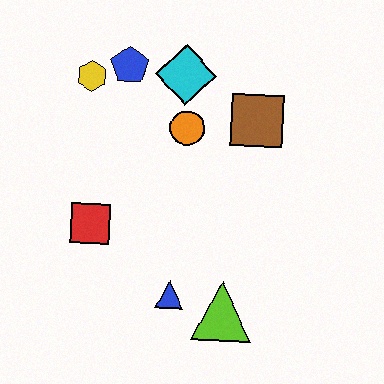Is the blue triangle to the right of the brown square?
No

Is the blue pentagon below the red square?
No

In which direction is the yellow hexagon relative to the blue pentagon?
The yellow hexagon is to the left of the blue pentagon.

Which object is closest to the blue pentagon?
The yellow hexagon is closest to the blue pentagon.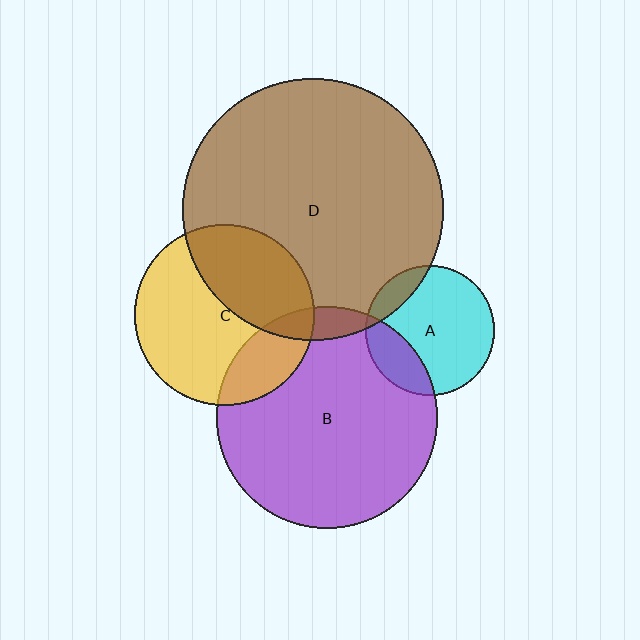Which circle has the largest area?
Circle D (brown).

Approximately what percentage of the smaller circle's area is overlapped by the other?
Approximately 25%.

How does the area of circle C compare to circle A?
Approximately 1.9 times.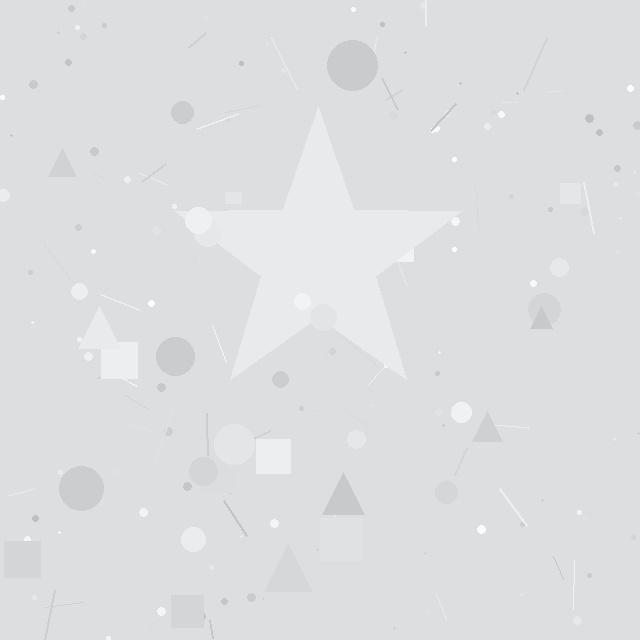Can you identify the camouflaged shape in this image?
The camouflaged shape is a star.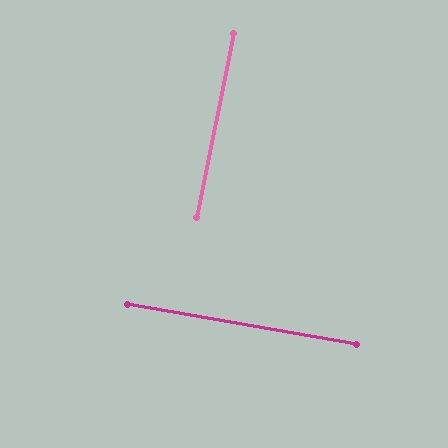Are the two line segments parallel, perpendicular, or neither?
Perpendicular — they meet at approximately 89°.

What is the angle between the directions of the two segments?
Approximately 89 degrees.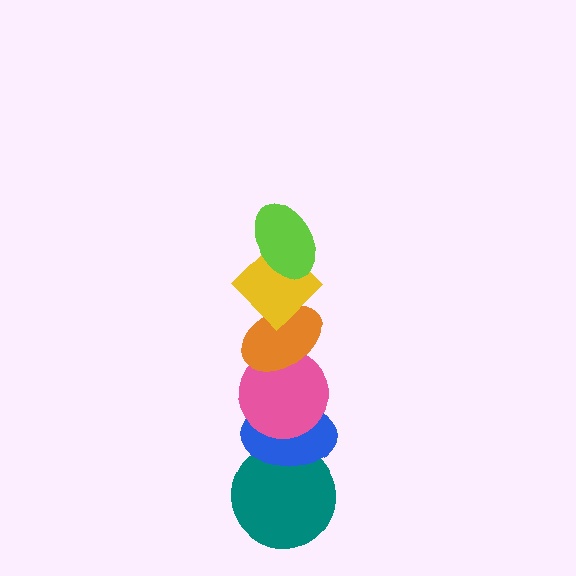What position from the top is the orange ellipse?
The orange ellipse is 3rd from the top.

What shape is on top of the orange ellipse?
The yellow diamond is on top of the orange ellipse.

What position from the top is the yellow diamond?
The yellow diamond is 2nd from the top.